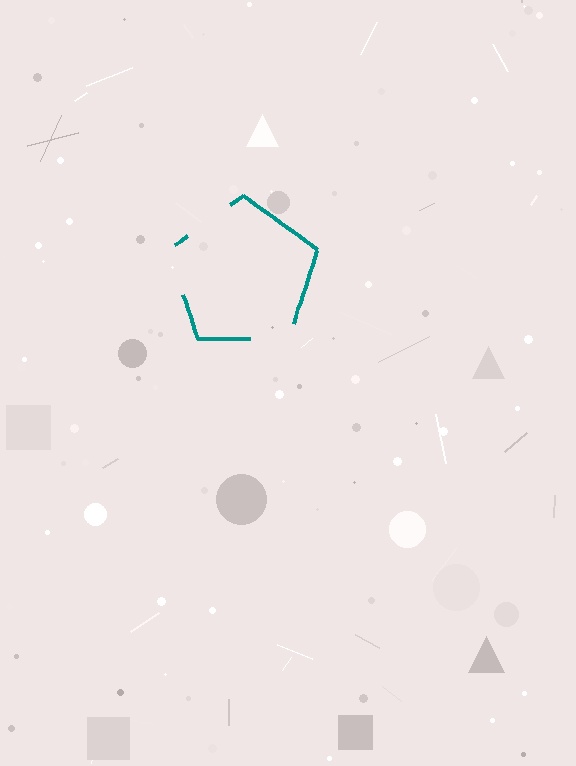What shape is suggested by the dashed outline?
The dashed outline suggests a pentagon.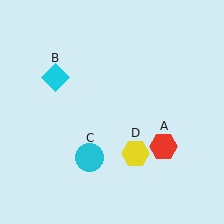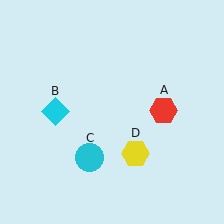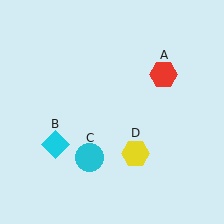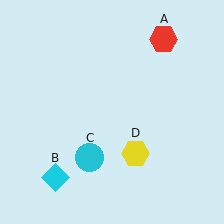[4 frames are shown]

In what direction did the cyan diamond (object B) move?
The cyan diamond (object B) moved down.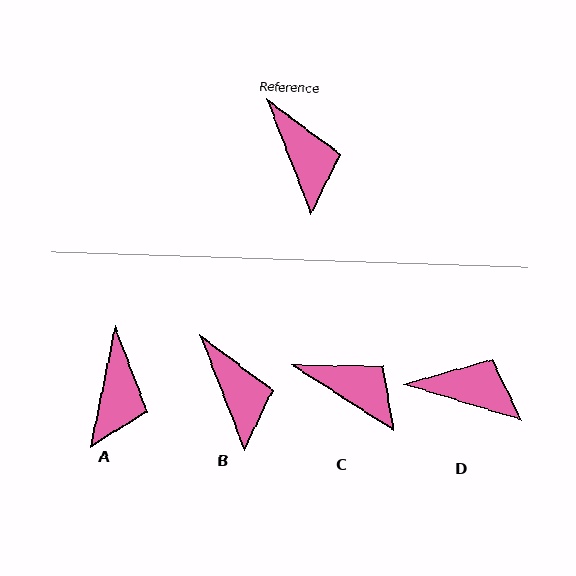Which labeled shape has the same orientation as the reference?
B.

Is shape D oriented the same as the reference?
No, it is off by about 52 degrees.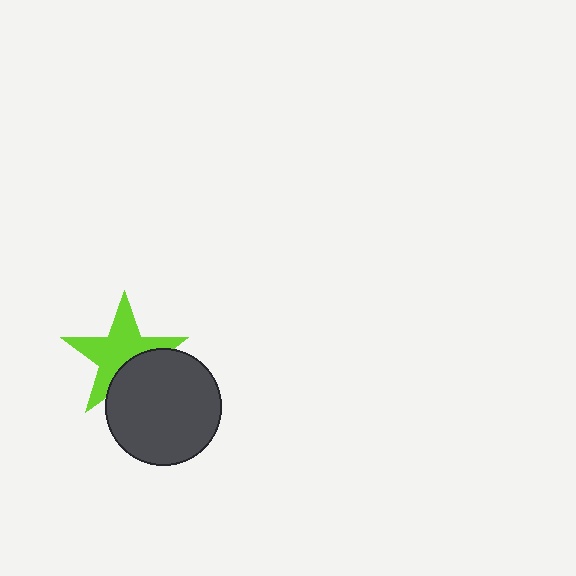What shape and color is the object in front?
The object in front is a dark gray circle.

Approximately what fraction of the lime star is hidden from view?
Roughly 34% of the lime star is hidden behind the dark gray circle.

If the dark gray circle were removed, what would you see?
You would see the complete lime star.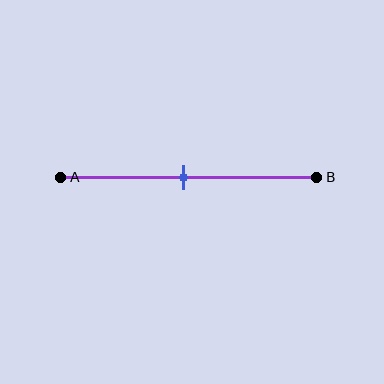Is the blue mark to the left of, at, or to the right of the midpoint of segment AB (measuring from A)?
The blue mark is approximately at the midpoint of segment AB.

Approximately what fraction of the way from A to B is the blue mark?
The blue mark is approximately 50% of the way from A to B.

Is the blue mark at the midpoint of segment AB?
Yes, the mark is approximately at the midpoint.